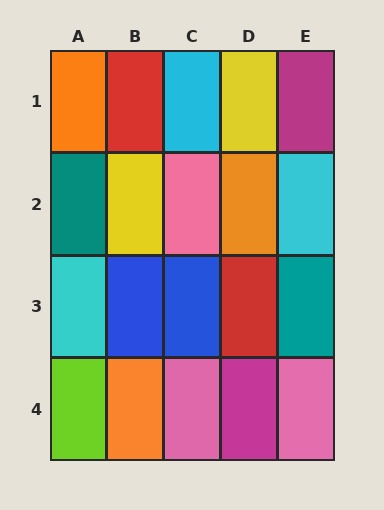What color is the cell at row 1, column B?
Red.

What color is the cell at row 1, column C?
Cyan.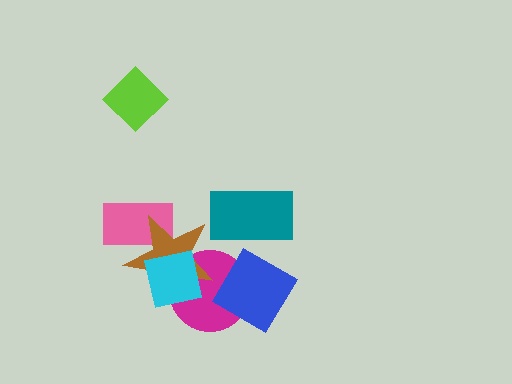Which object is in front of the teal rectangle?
The blue diamond is in front of the teal rectangle.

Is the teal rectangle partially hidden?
Yes, it is partially covered by another shape.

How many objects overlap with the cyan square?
2 objects overlap with the cyan square.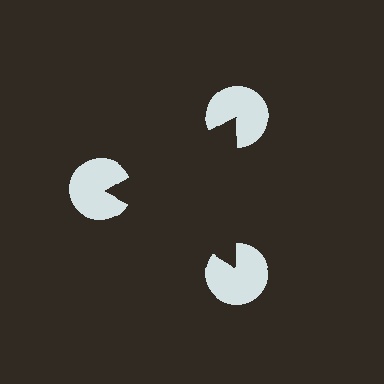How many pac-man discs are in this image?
There are 3 — one at each vertex of the illusory triangle.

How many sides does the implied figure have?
3 sides.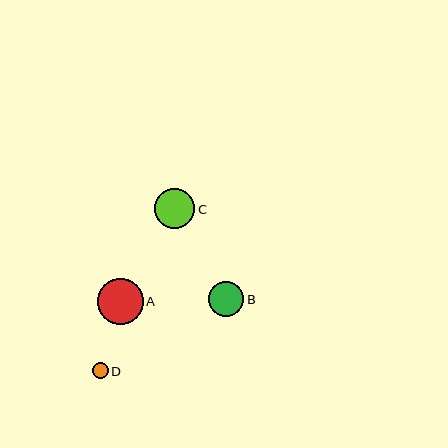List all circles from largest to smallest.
From largest to smallest: A, C, B, D.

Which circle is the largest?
Circle A is the largest with a size of approximately 46 pixels.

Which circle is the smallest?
Circle D is the smallest with a size of approximately 16 pixels.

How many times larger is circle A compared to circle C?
Circle A is approximately 1.1 times the size of circle C.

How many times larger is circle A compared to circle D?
Circle A is approximately 2.9 times the size of circle D.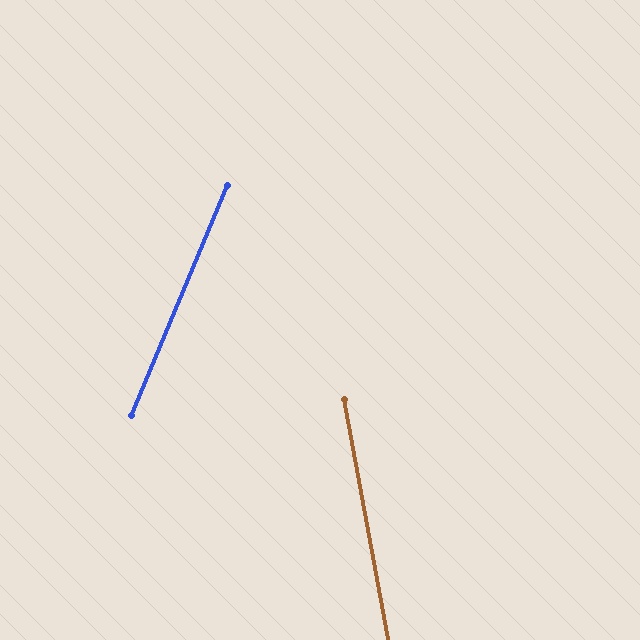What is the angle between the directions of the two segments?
Approximately 33 degrees.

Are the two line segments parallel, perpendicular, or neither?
Neither parallel nor perpendicular — they differ by about 33°.